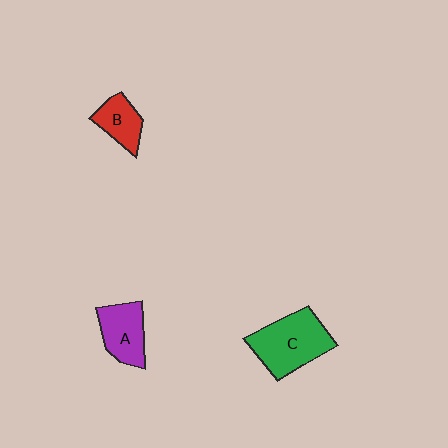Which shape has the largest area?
Shape C (green).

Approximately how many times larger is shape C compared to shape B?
Approximately 1.9 times.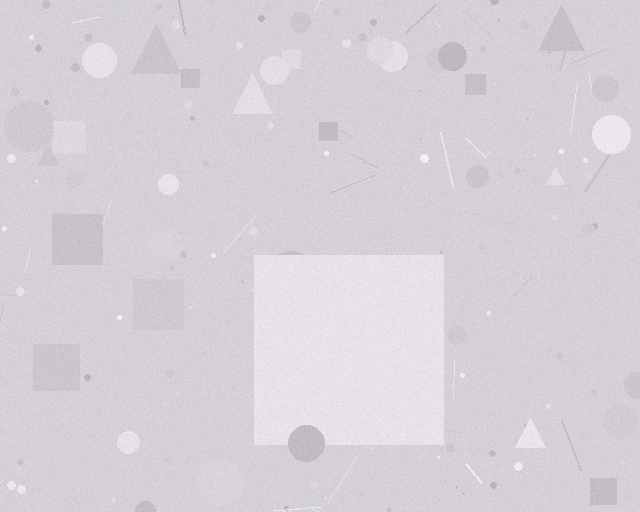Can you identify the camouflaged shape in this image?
The camouflaged shape is a square.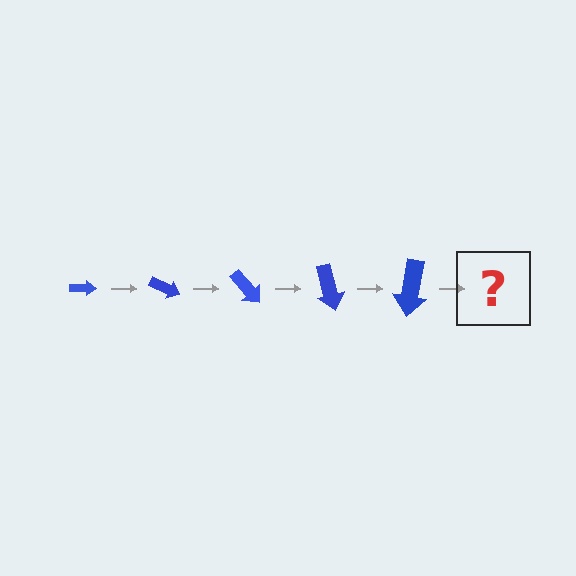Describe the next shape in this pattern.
It should be an arrow, larger than the previous one and rotated 125 degrees from the start.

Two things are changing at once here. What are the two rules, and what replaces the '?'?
The two rules are that the arrow grows larger each step and it rotates 25 degrees each step. The '?' should be an arrow, larger than the previous one and rotated 125 degrees from the start.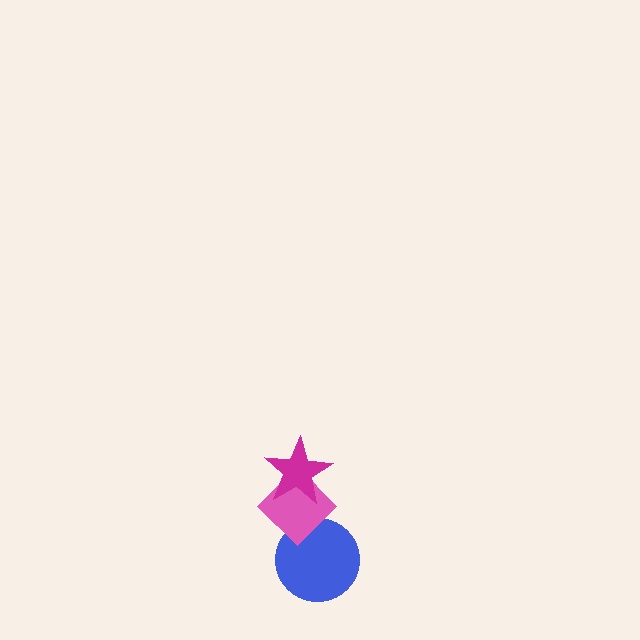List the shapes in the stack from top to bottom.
From top to bottom: the magenta star, the pink diamond, the blue circle.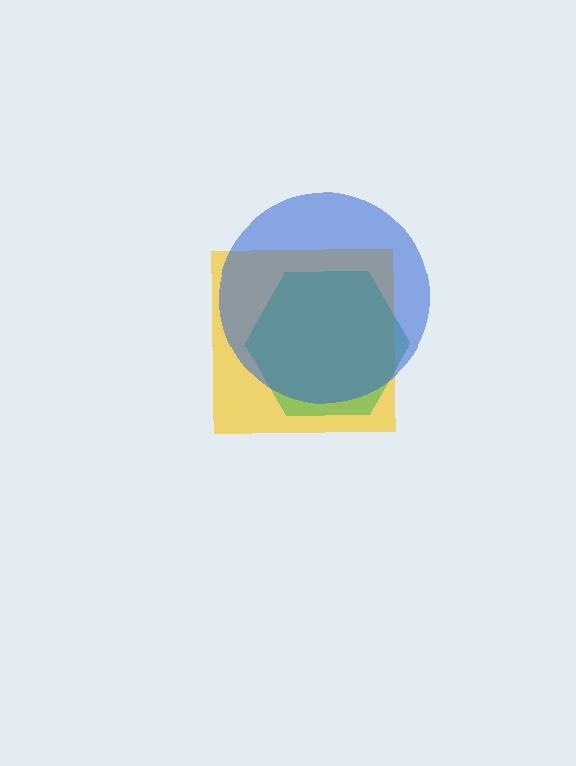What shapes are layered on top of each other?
The layered shapes are: a yellow square, a green hexagon, a blue circle.